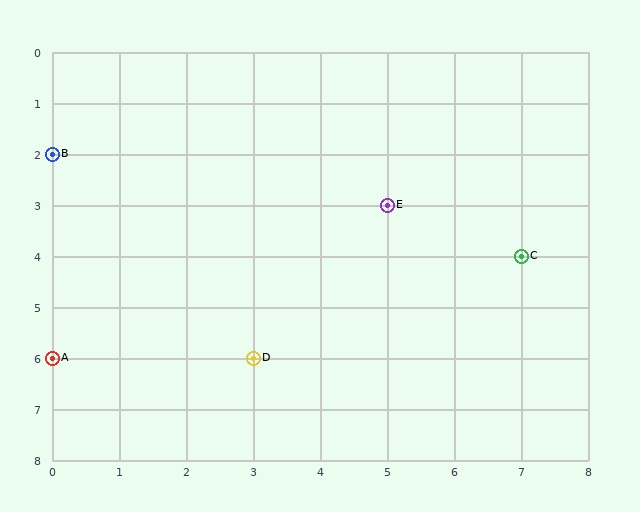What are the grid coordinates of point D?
Point D is at grid coordinates (3, 6).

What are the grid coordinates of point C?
Point C is at grid coordinates (7, 4).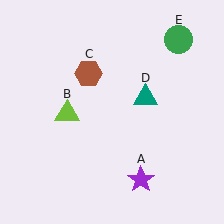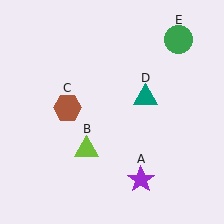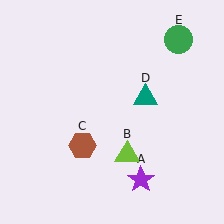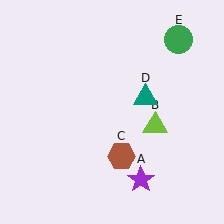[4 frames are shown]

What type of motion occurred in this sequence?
The lime triangle (object B), brown hexagon (object C) rotated counterclockwise around the center of the scene.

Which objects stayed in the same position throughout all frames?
Purple star (object A) and teal triangle (object D) and green circle (object E) remained stationary.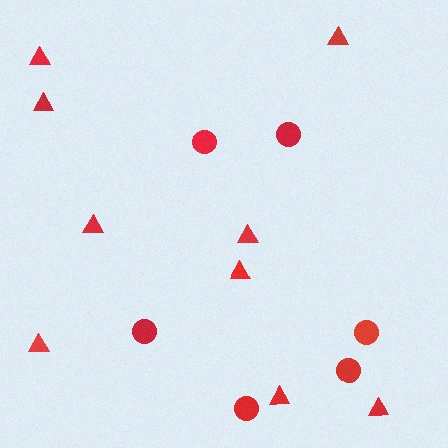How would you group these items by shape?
There are 2 groups: one group of circles (6) and one group of triangles (9).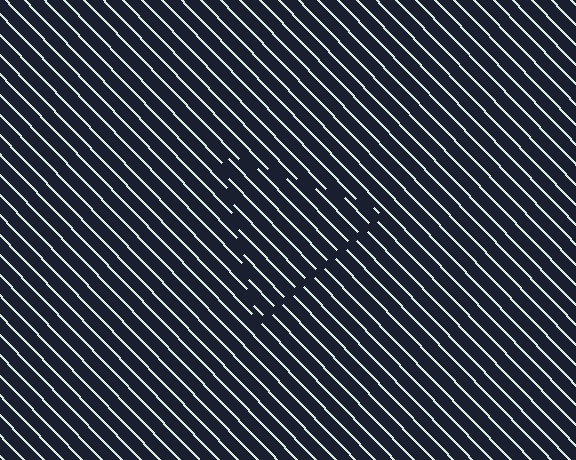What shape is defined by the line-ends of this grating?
An illusory triangle. The interior of the shape contains the same grating, shifted by half a period — the contour is defined by the phase discontinuity where line-ends from the inner and outer gratings abut.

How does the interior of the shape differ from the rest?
The interior of the shape contains the same grating, shifted by half a period — the contour is defined by the phase discontinuity where line-ends from the inner and outer gratings abut.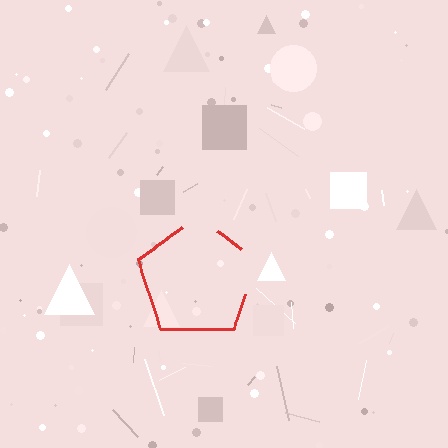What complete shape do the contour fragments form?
The contour fragments form a pentagon.